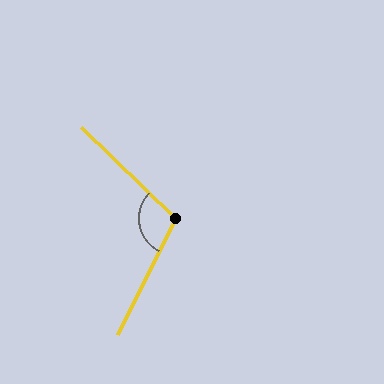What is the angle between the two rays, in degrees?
Approximately 108 degrees.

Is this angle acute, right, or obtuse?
It is obtuse.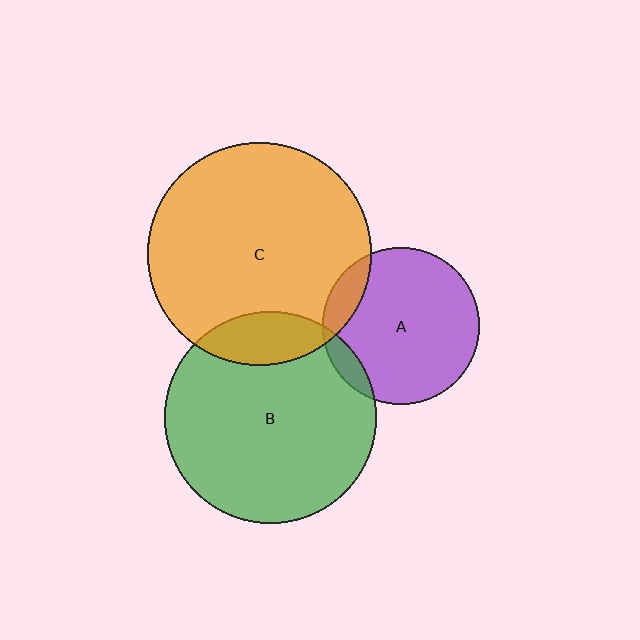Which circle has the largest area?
Circle C (orange).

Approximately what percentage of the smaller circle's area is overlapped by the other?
Approximately 10%.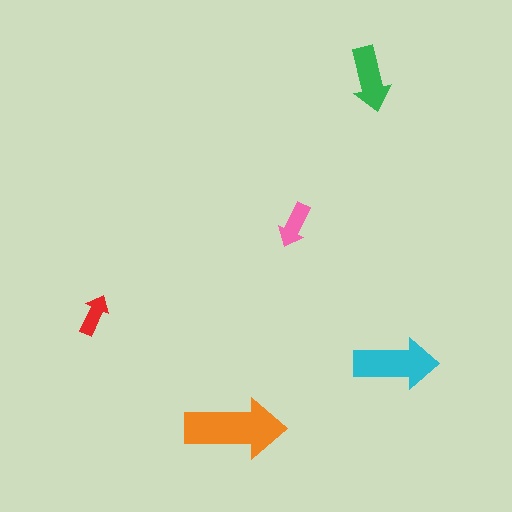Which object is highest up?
The green arrow is topmost.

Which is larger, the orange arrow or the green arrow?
The orange one.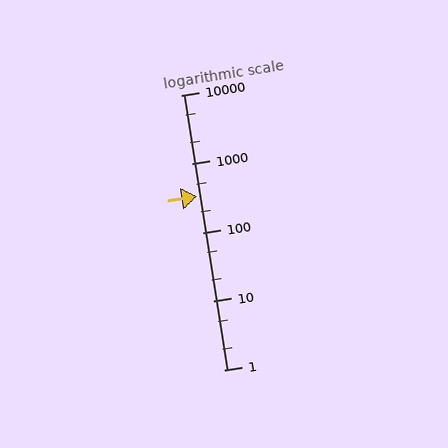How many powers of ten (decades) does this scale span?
The scale spans 4 decades, from 1 to 10000.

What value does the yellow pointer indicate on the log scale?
The pointer indicates approximately 340.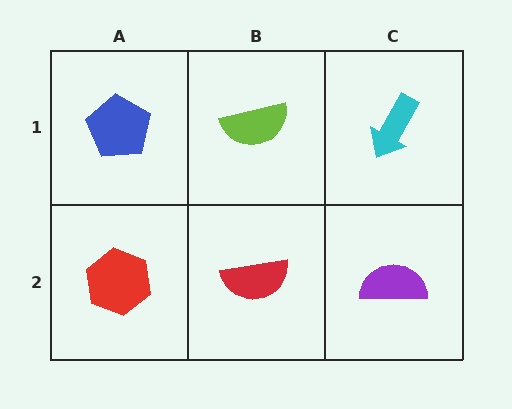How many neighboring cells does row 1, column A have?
2.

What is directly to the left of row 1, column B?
A blue pentagon.